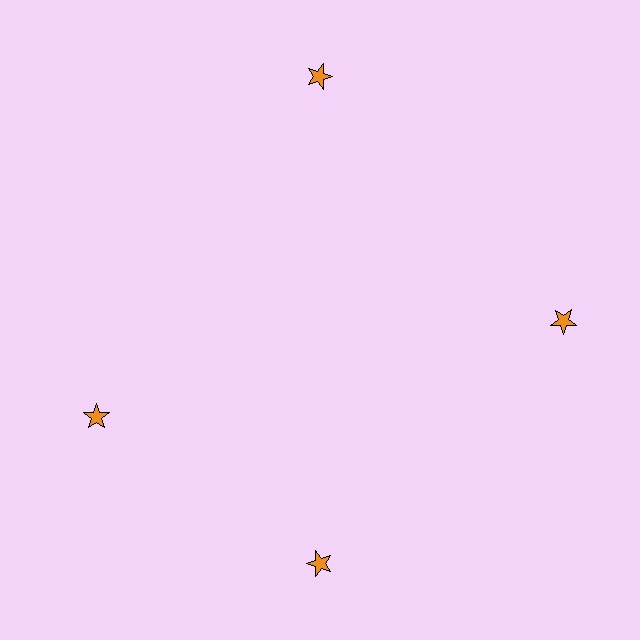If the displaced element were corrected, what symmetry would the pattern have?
It would have 4-fold rotational symmetry — the pattern would map onto itself every 90 degrees.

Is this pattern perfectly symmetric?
No. The 4 orange stars are arranged in a ring, but one element near the 9 o'clock position is rotated out of alignment along the ring, breaking the 4-fold rotational symmetry.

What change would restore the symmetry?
The symmetry would be restored by rotating it back into even spacing with its neighbors so that all 4 stars sit at equal angles and equal distance from the center.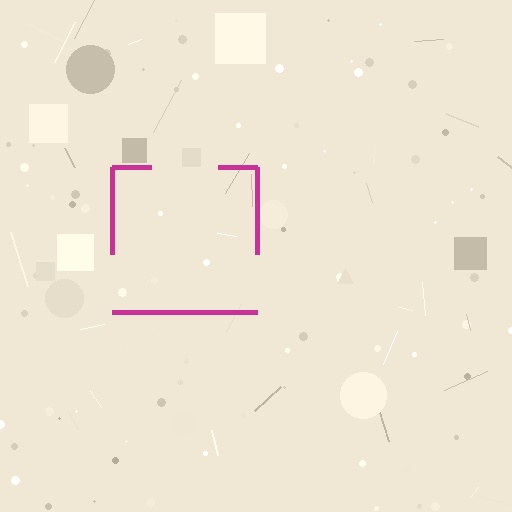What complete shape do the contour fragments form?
The contour fragments form a square.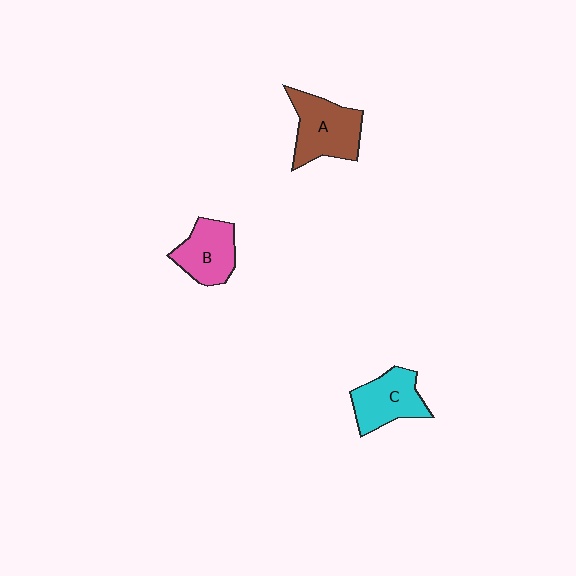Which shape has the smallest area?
Shape B (pink).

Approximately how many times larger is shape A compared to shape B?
Approximately 1.3 times.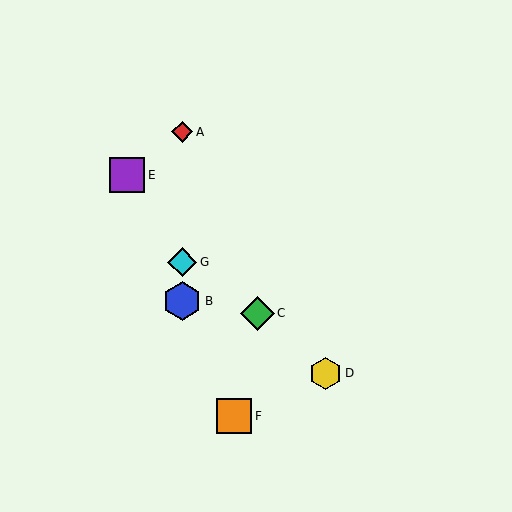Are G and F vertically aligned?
No, G is at x≈182 and F is at x≈234.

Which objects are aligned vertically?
Objects A, B, G are aligned vertically.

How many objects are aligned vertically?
3 objects (A, B, G) are aligned vertically.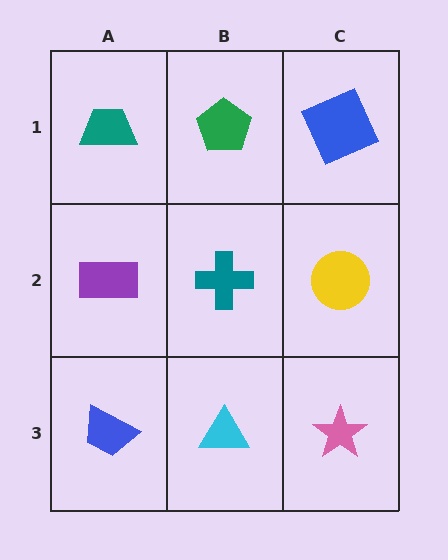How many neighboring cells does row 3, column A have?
2.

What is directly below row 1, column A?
A purple rectangle.